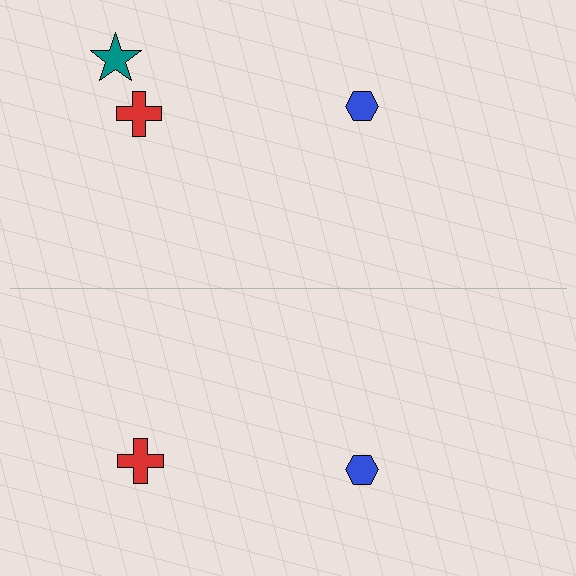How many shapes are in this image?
There are 5 shapes in this image.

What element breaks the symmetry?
A teal star is missing from the bottom side.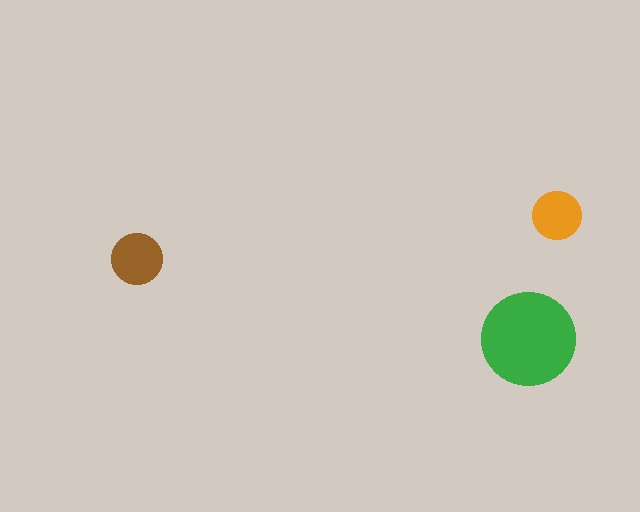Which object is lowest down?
The green circle is bottommost.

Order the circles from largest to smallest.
the green one, the brown one, the orange one.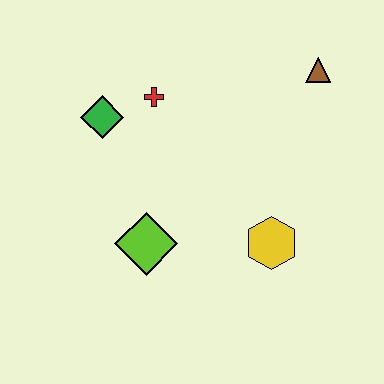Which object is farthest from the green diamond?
The brown triangle is farthest from the green diamond.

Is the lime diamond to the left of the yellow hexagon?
Yes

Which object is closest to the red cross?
The green diamond is closest to the red cross.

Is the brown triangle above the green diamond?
Yes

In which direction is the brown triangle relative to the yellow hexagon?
The brown triangle is above the yellow hexagon.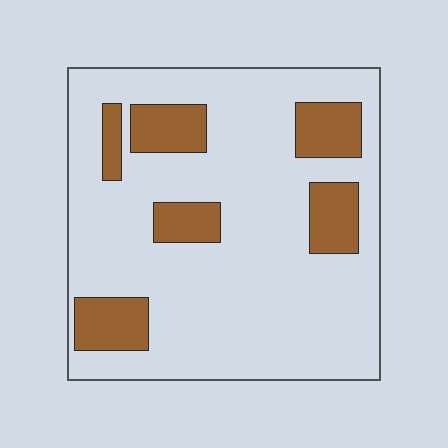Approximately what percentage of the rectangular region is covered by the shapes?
Approximately 20%.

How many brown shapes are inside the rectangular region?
6.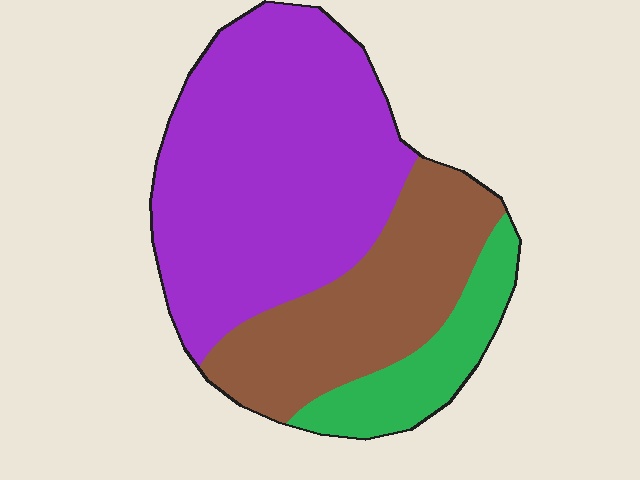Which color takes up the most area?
Purple, at roughly 55%.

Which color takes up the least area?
Green, at roughly 15%.